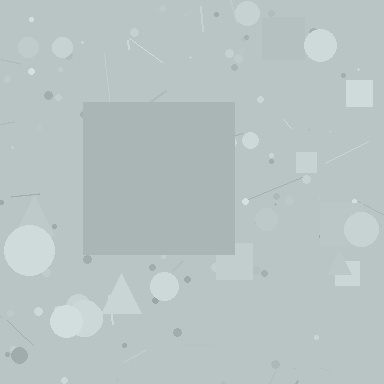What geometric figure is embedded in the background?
A square is embedded in the background.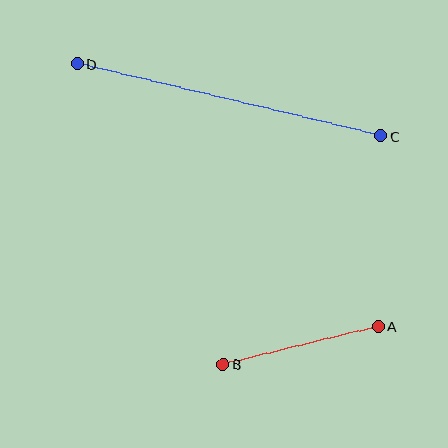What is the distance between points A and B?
The distance is approximately 159 pixels.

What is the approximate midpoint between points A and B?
The midpoint is at approximately (300, 345) pixels.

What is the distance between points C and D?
The distance is approximately 312 pixels.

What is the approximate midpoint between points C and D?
The midpoint is at approximately (229, 100) pixels.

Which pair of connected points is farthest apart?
Points C and D are farthest apart.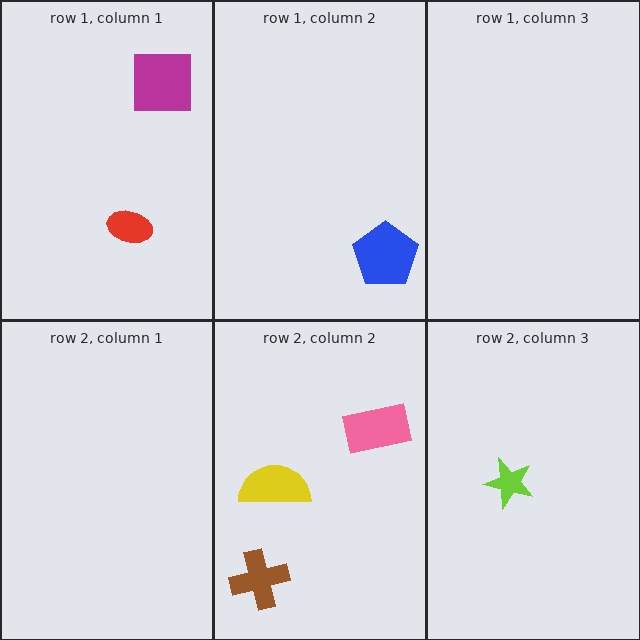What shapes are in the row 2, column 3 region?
The lime star.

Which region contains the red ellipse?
The row 1, column 1 region.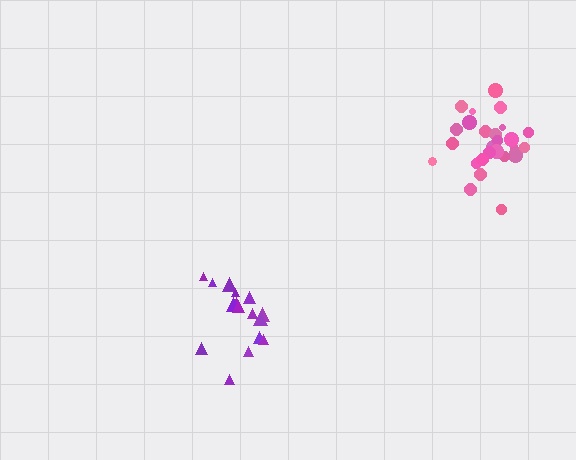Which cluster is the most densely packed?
Pink.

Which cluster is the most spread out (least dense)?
Purple.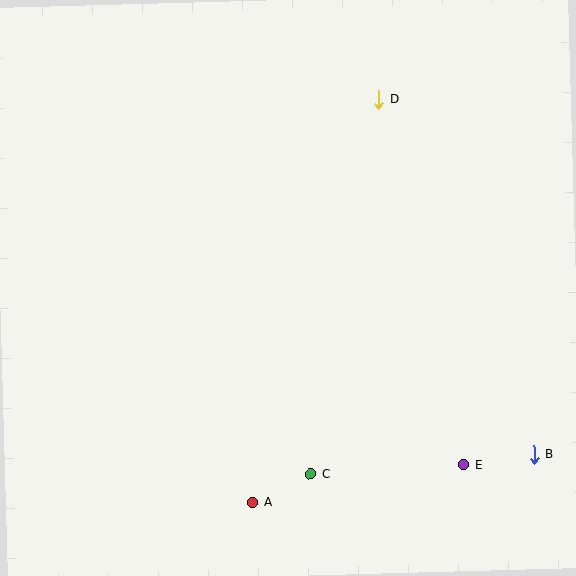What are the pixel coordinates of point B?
Point B is at (534, 454).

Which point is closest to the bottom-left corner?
Point A is closest to the bottom-left corner.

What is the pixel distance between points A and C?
The distance between A and C is 65 pixels.